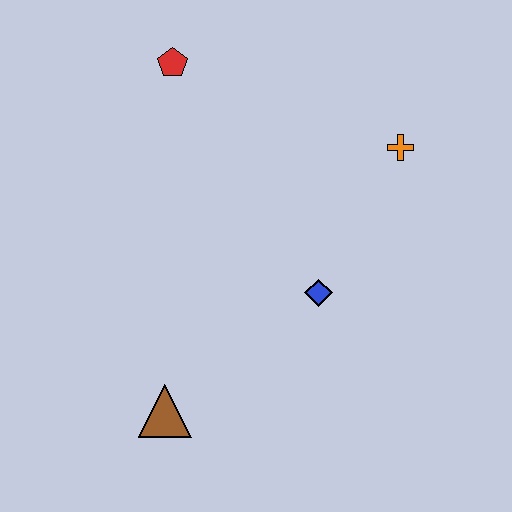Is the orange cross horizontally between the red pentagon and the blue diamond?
No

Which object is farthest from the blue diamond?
The red pentagon is farthest from the blue diamond.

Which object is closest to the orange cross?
The blue diamond is closest to the orange cross.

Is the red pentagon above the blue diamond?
Yes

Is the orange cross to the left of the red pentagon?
No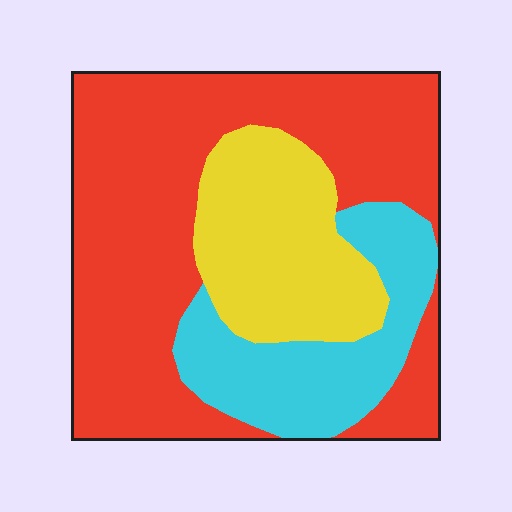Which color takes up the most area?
Red, at roughly 55%.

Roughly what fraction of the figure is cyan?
Cyan covers roughly 20% of the figure.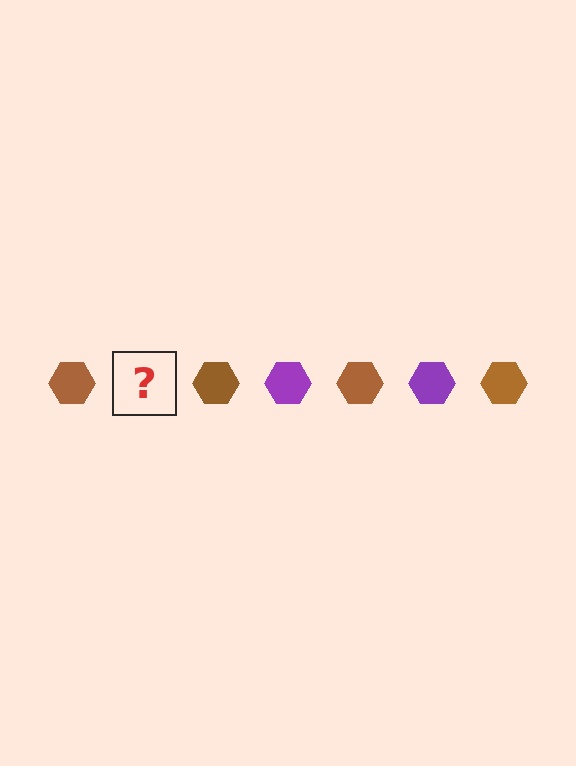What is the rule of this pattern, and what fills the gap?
The rule is that the pattern cycles through brown, purple hexagons. The gap should be filled with a purple hexagon.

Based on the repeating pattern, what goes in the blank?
The blank should be a purple hexagon.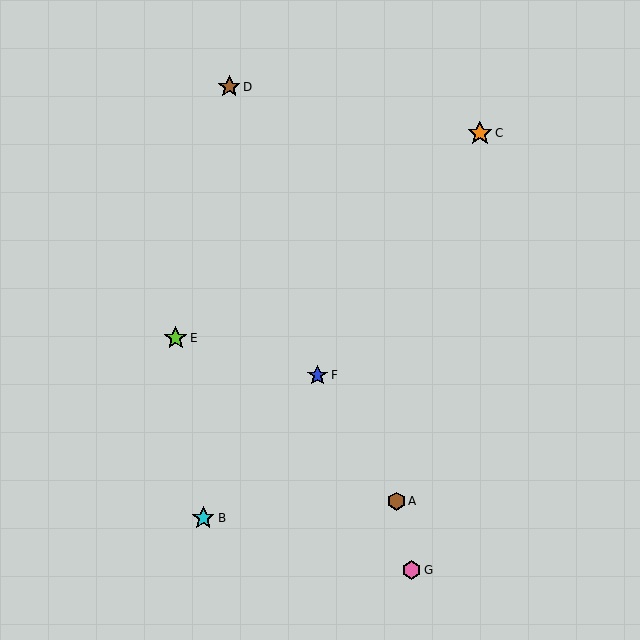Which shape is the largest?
The orange star (labeled C) is the largest.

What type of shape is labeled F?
Shape F is a blue star.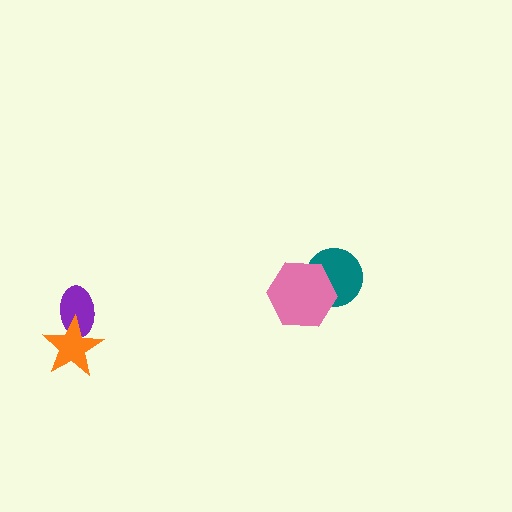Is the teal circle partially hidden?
Yes, it is partially covered by another shape.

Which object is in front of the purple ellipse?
The orange star is in front of the purple ellipse.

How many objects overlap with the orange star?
1 object overlaps with the orange star.